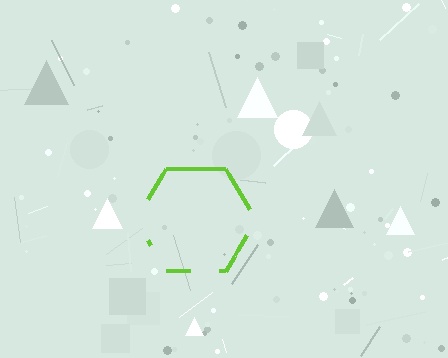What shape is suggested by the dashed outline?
The dashed outline suggests a hexagon.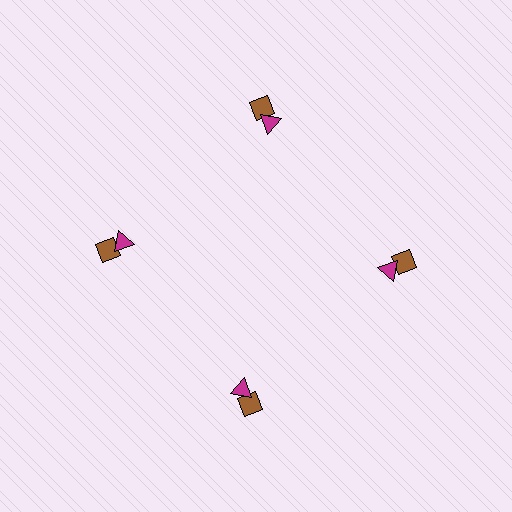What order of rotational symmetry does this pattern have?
This pattern has 4-fold rotational symmetry.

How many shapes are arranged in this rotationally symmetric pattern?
There are 8 shapes, arranged in 4 groups of 2.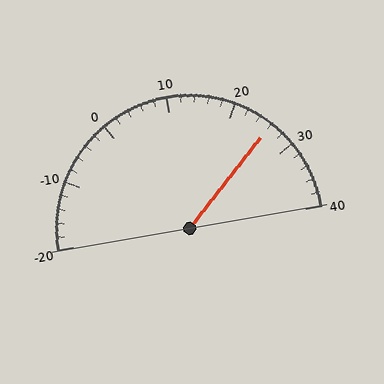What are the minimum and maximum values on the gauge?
The gauge ranges from -20 to 40.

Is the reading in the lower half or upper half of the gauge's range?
The reading is in the upper half of the range (-20 to 40).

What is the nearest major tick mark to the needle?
The nearest major tick mark is 30.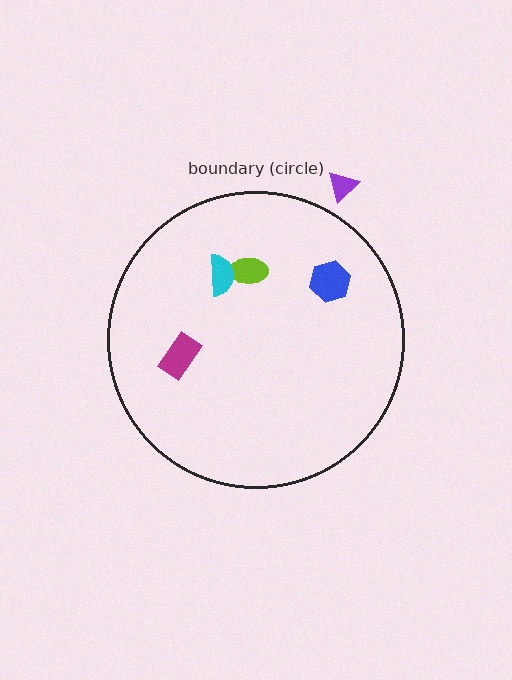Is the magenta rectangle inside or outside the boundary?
Inside.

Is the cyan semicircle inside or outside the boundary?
Inside.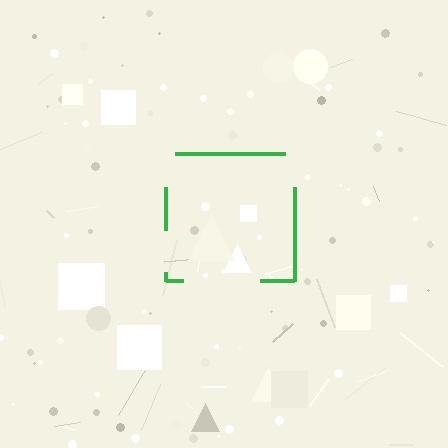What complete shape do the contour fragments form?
The contour fragments form a square.